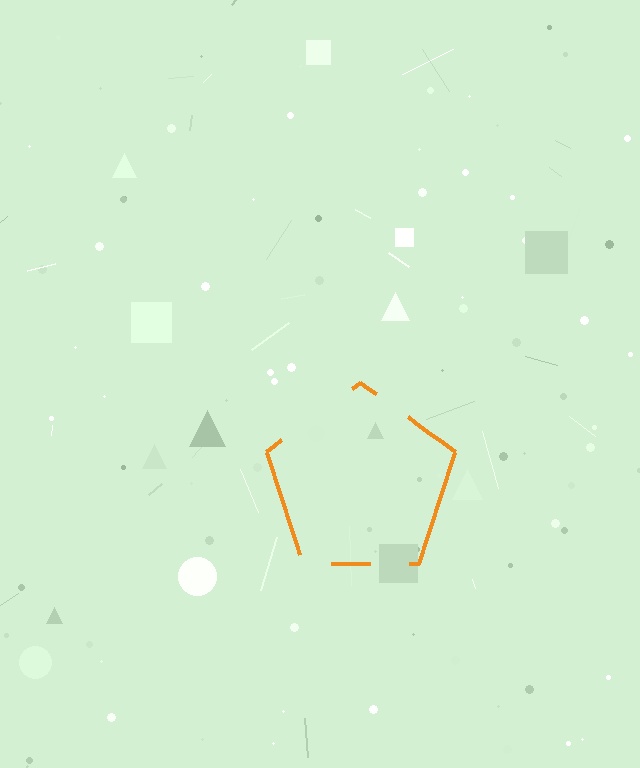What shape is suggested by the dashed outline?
The dashed outline suggests a pentagon.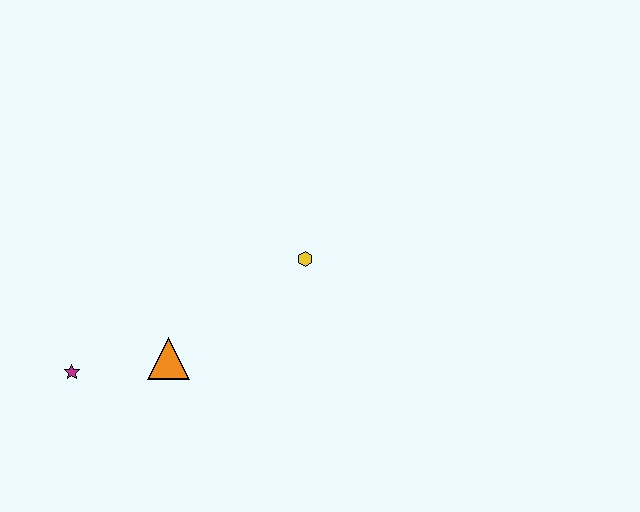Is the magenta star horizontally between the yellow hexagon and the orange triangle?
No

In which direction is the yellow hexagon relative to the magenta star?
The yellow hexagon is to the right of the magenta star.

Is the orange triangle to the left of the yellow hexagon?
Yes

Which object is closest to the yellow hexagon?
The orange triangle is closest to the yellow hexagon.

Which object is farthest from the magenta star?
The yellow hexagon is farthest from the magenta star.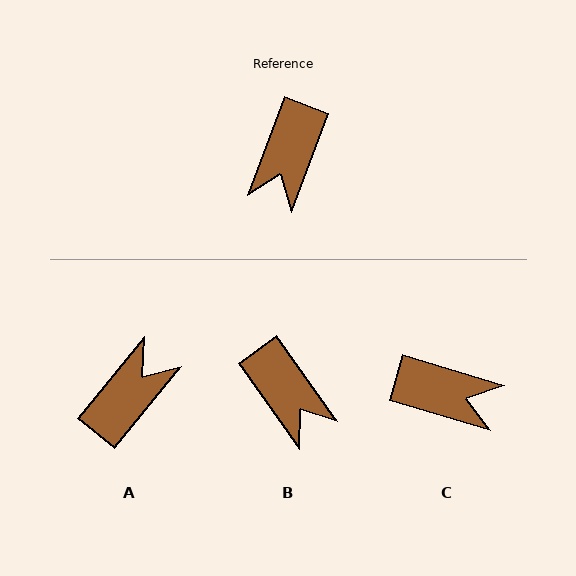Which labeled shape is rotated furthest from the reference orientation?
A, about 162 degrees away.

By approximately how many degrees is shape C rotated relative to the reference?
Approximately 94 degrees counter-clockwise.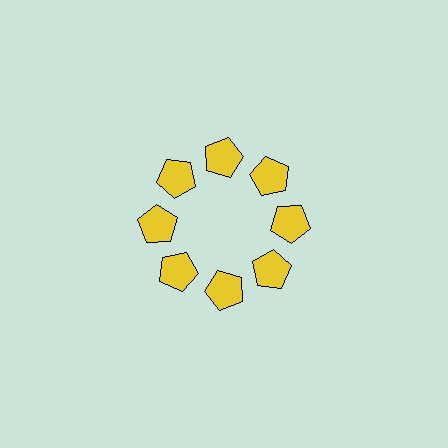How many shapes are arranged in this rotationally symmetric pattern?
There are 8 shapes, arranged in 8 groups of 1.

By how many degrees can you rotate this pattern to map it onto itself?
The pattern maps onto itself every 45 degrees of rotation.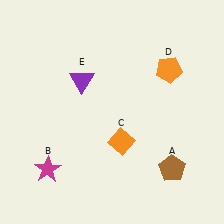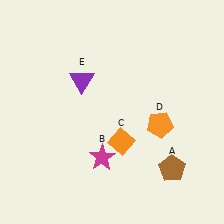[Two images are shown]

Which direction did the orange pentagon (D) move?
The orange pentagon (D) moved down.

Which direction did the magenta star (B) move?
The magenta star (B) moved right.